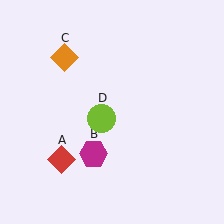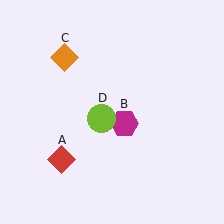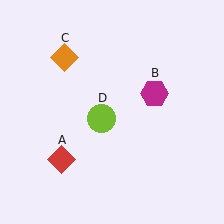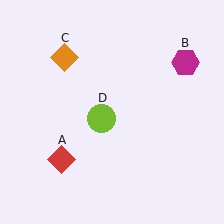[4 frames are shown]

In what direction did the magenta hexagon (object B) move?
The magenta hexagon (object B) moved up and to the right.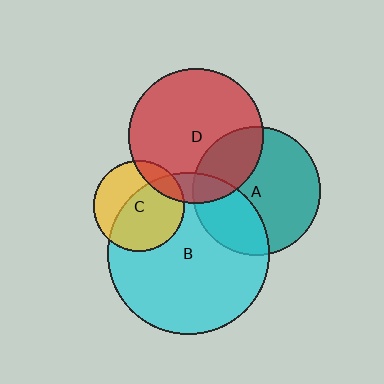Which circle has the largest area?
Circle B (cyan).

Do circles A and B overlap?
Yes.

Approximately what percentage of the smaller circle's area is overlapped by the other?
Approximately 30%.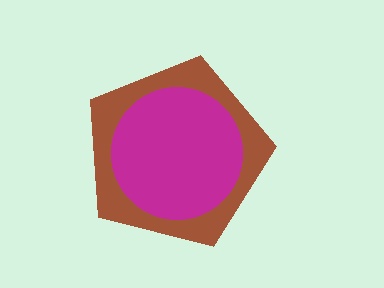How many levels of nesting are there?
2.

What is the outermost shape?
The brown pentagon.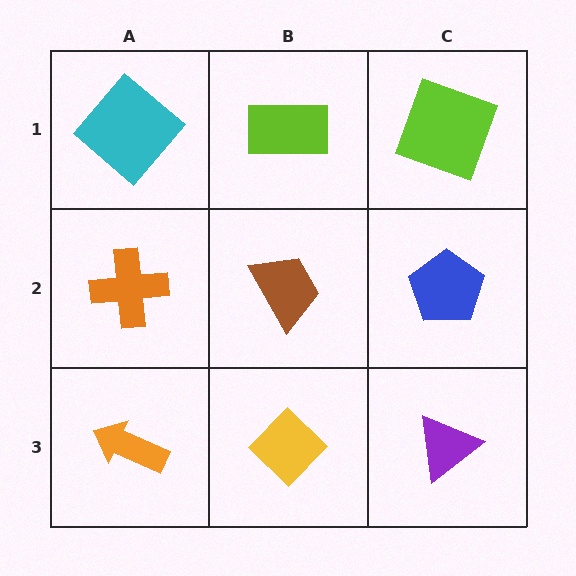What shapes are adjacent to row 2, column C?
A lime square (row 1, column C), a purple triangle (row 3, column C), a brown trapezoid (row 2, column B).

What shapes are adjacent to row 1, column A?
An orange cross (row 2, column A), a lime rectangle (row 1, column B).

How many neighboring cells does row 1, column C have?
2.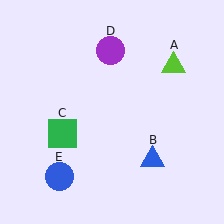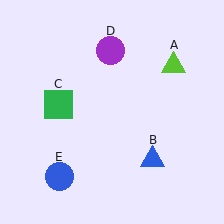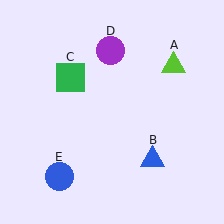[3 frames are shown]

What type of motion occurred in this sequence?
The green square (object C) rotated clockwise around the center of the scene.